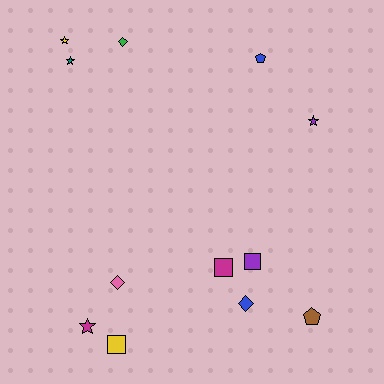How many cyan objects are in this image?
There are no cyan objects.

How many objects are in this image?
There are 12 objects.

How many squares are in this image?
There are 3 squares.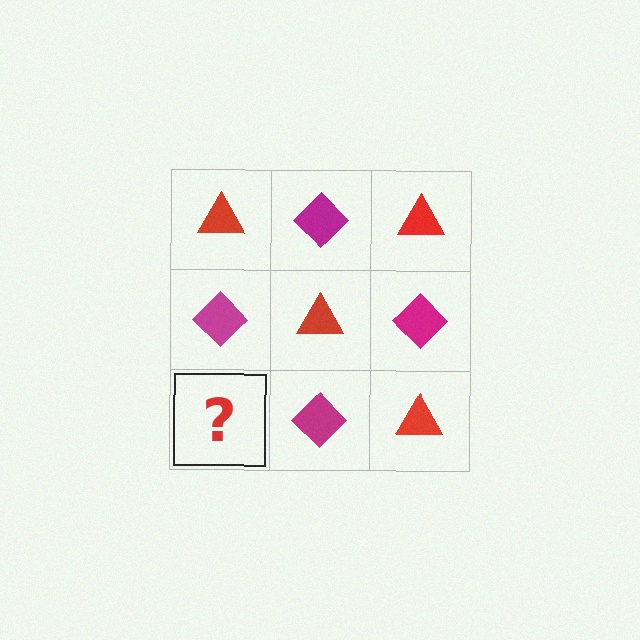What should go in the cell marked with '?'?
The missing cell should contain a red triangle.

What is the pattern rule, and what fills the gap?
The rule is that it alternates red triangle and magenta diamond in a checkerboard pattern. The gap should be filled with a red triangle.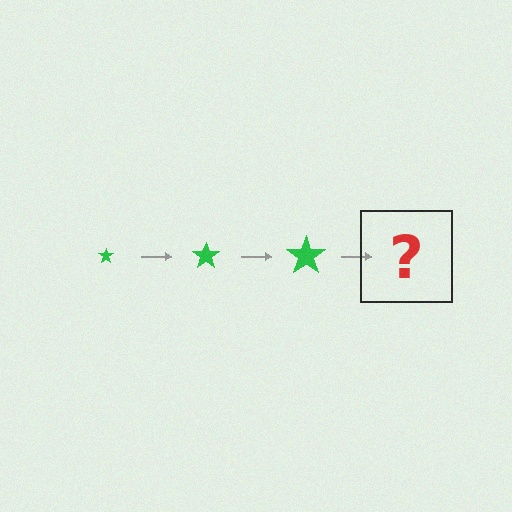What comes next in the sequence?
The next element should be a green star, larger than the previous one.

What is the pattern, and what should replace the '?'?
The pattern is that the star gets progressively larger each step. The '?' should be a green star, larger than the previous one.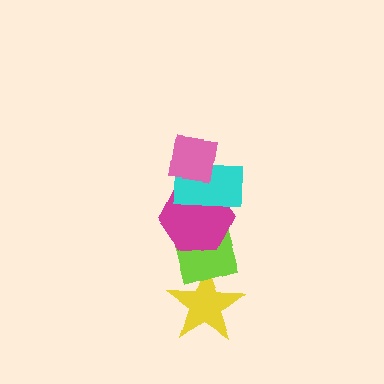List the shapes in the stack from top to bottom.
From top to bottom: the pink square, the cyan rectangle, the magenta hexagon, the lime square, the yellow star.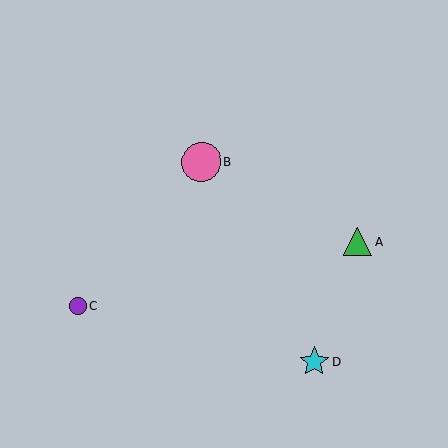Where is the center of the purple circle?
The center of the purple circle is at (78, 306).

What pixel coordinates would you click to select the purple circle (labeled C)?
Click at (78, 306) to select the purple circle C.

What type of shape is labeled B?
Shape B is a pink circle.